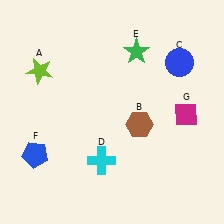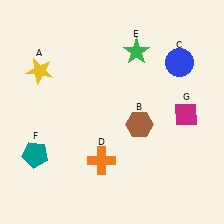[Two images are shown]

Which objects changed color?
A changed from lime to yellow. D changed from cyan to orange. F changed from blue to teal.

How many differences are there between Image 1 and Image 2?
There are 3 differences between the two images.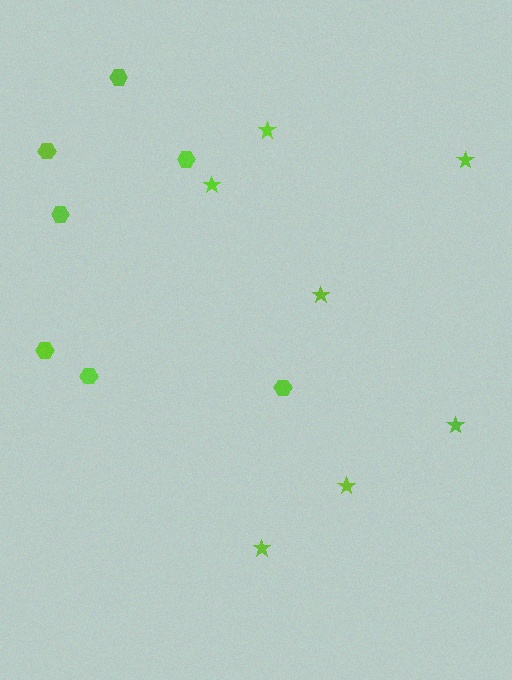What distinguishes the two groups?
There are 2 groups: one group of hexagons (7) and one group of stars (7).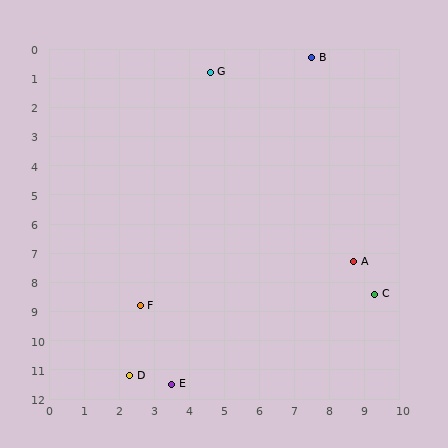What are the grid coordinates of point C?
Point C is at approximately (9.3, 8.4).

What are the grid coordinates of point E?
Point E is at approximately (3.5, 11.5).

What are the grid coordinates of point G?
Point G is at approximately (4.6, 0.8).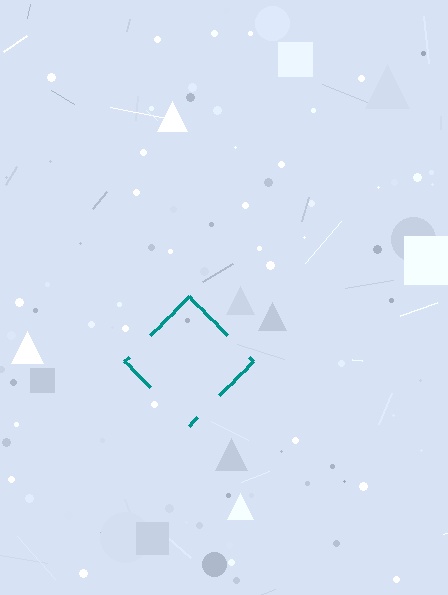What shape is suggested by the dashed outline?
The dashed outline suggests a diamond.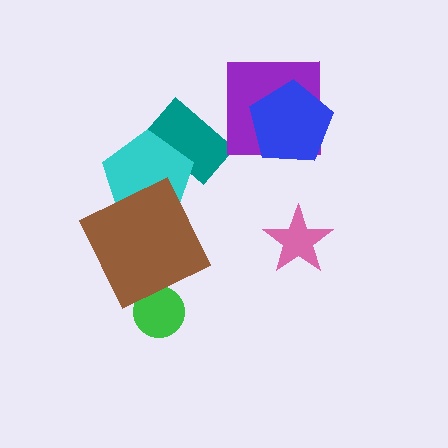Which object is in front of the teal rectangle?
The cyan pentagon is in front of the teal rectangle.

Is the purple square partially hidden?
Yes, it is partially covered by another shape.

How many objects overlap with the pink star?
0 objects overlap with the pink star.